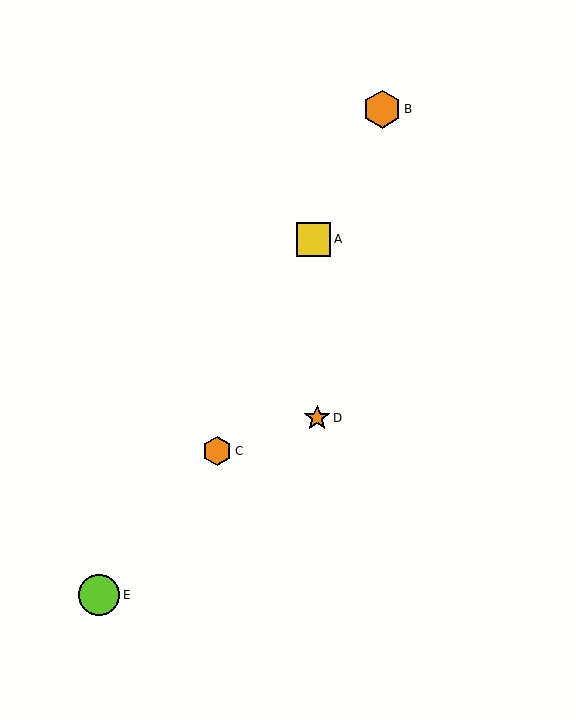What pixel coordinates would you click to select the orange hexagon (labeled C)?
Click at (217, 451) to select the orange hexagon C.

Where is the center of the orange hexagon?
The center of the orange hexagon is at (382, 109).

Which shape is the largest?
The lime circle (labeled E) is the largest.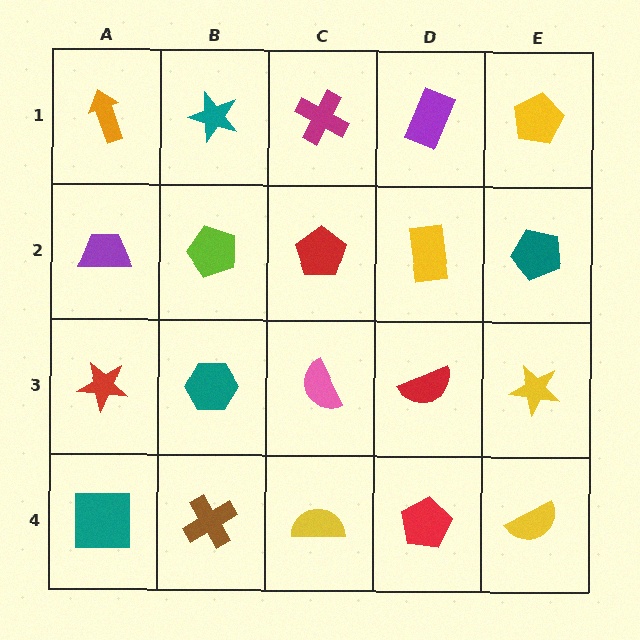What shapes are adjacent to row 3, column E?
A teal pentagon (row 2, column E), a yellow semicircle (row 4, column E), a red semicircle (row 3, column D).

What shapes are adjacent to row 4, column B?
A teal hexagon (row 3, column B), a teal square (row 4, column A), a yellow semicircle (row 4, column C).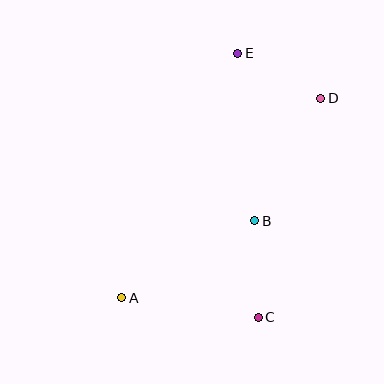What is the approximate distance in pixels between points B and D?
The distance between B and D is approximately 140 pixels.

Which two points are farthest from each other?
Points A and D are farthest from each other.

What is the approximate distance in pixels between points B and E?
The distance between B and E is approximately 168 pixels.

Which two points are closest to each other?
Points D and E are closest to each other.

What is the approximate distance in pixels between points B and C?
The distance between B and C is approximately 97 pixels.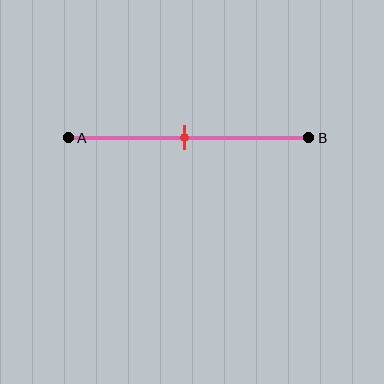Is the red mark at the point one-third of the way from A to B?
No, the mark is at about 50% from A, not at the 33% one-third point.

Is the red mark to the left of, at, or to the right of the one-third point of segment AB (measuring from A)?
The red mark is to the right of the one-third point of segment AB.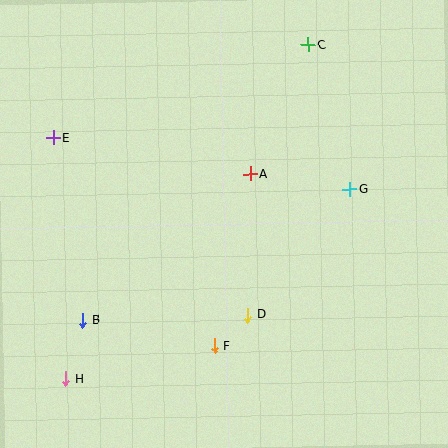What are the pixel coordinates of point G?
Point G is at (350, 189).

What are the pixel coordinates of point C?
Point C is at (308, 45).